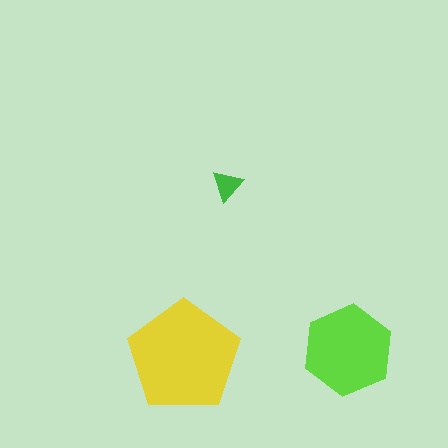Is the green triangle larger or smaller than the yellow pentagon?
Smaller.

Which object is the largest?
The yellow pentagon.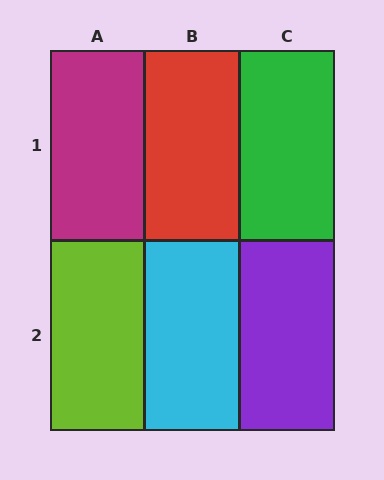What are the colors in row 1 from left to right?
Magenta, red, green.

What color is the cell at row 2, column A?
Lime.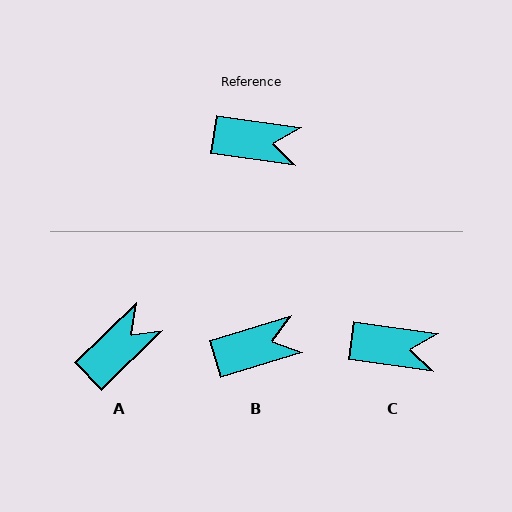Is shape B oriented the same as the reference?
No, it is off by about 25 degrees.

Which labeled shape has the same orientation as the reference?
C.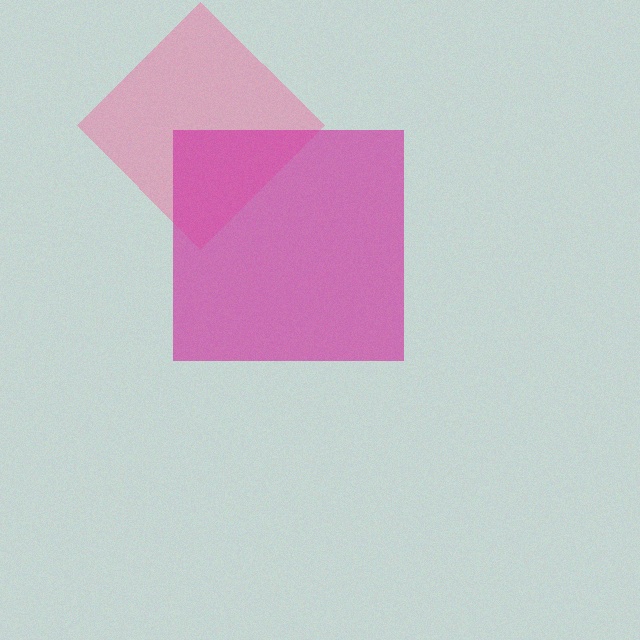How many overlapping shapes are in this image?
There are 2 overlapping shapes in the image.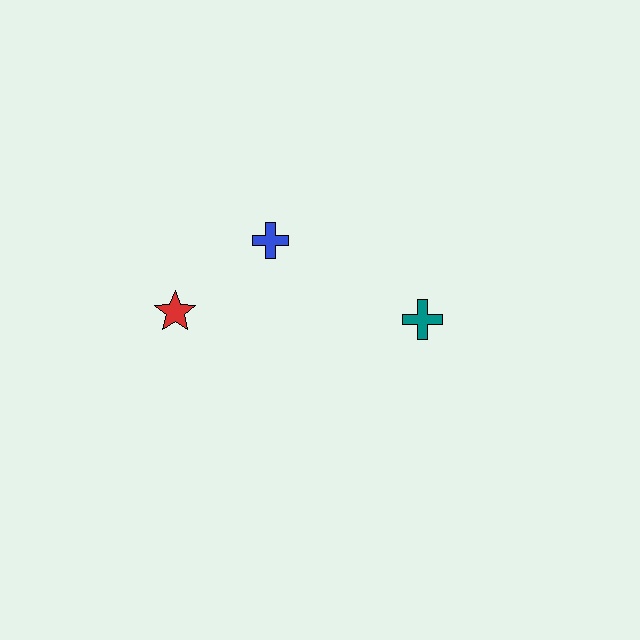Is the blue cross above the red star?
Yes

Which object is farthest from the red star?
The teal cross is farthest from the red star.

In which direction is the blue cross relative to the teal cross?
The blue cross is to the left of the teal cross.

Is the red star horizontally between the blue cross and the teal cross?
No